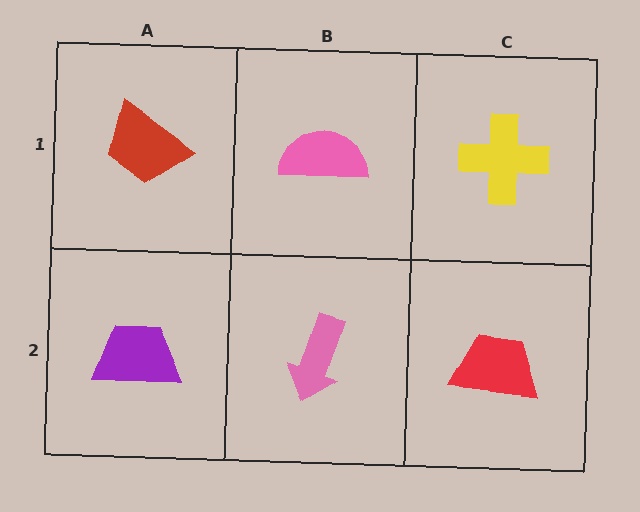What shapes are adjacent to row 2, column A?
A red trapezoid (row 1, column A), a pink arrow (row 2, column B).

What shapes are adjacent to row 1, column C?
A red trapezoid (row 2, column C), a pink semicircle (row 1, column B).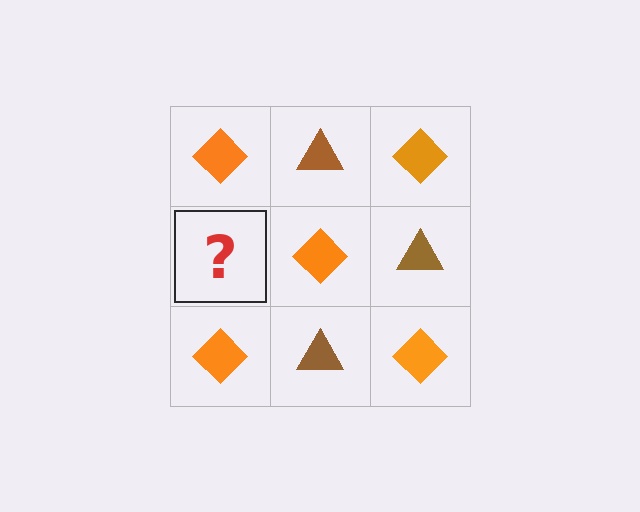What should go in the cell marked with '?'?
The missing cell should contain a brown triangle.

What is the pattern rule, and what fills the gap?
The rule is that it alternates orange diamond and brown triangle in a checkerboard pattern. The gap should be filled with a brown triangle.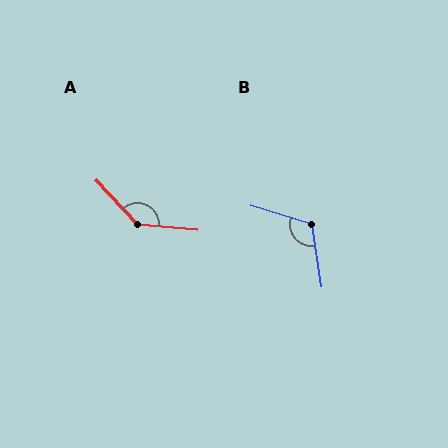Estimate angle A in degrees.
Approximately 138 degrees.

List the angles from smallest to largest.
B (115°), A (138°).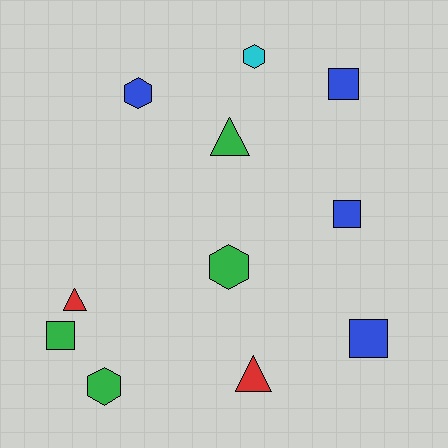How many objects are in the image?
There are 11 objects.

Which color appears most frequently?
Green, with 4 objects.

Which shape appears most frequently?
Hexagon, with 4 objects.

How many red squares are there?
There are no red squares.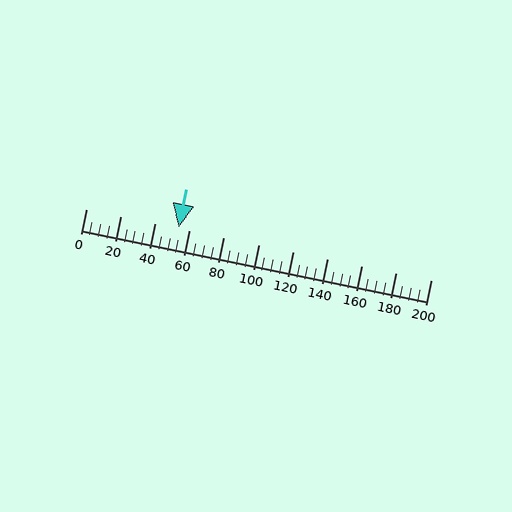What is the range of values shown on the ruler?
The ruler shows values from 0 to 200.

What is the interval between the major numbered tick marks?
The major tick marks are spaced 20 units apart.